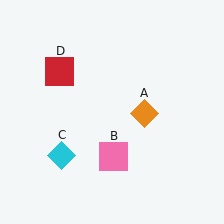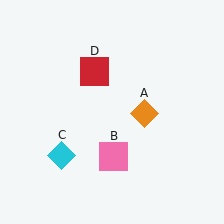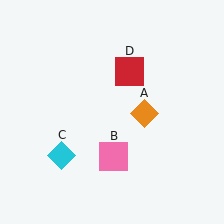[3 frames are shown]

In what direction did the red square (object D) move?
The red square (object D) moved right.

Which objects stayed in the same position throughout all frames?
Orange diamond (object A) and pink square (object B) and cyan diamond (object C) remained stationary.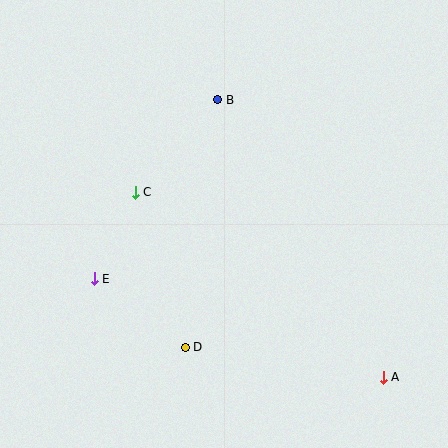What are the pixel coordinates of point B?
Point B is at (218, 100).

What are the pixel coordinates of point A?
Point A is at (383, 377).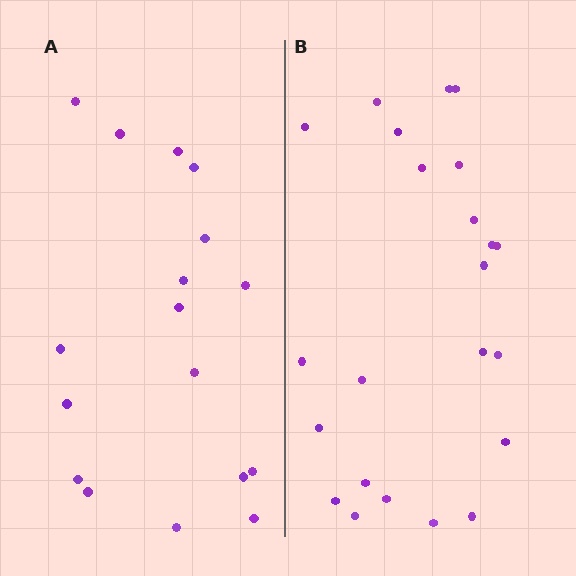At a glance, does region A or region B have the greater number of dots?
Region B (the right region) has more dots.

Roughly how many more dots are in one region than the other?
Region B has about 6 more dots than region A.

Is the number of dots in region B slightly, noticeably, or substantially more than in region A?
Region B has noticeably more, but not dramatically so. The ratio is roughly 1.4 to 1.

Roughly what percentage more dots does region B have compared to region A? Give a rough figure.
About 35% more.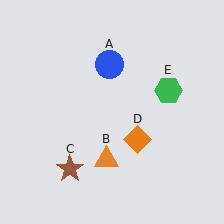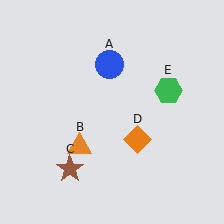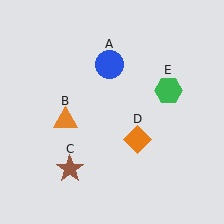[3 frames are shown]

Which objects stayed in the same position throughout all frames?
Blue circle (object A) and brown star (object C) and orange diamond (object D) and green hexagon (object E) remained stationary.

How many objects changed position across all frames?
1 object changed position: orange triangle (object B).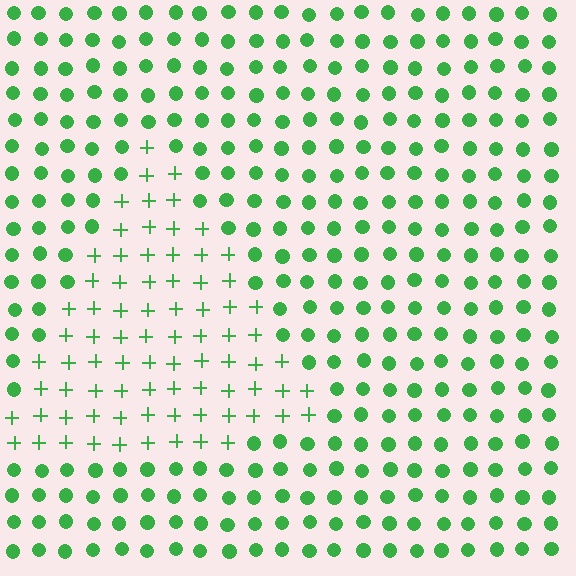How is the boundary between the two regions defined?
The boundary is defined by a change in element shape: plus signs inside vs. circles outside. All elements share the same color and spacing.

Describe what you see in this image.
The image is filled with small green elements arranged in a uniform grid. A triangle-shaped region contains plus signs, while the surrounding area contains circles. The boundary is defined purely by the change in element shape.